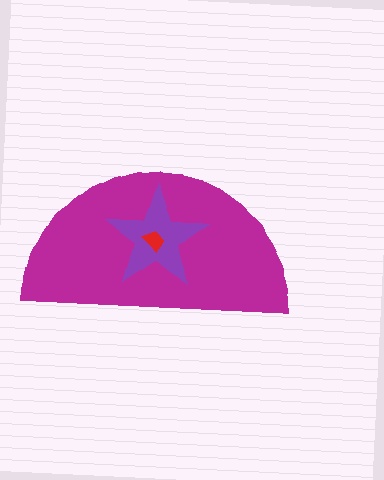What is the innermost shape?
The red trapezoid.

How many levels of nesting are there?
3.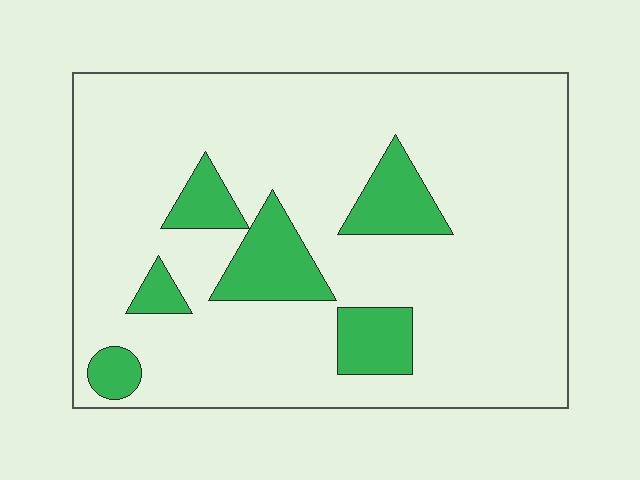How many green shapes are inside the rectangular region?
6.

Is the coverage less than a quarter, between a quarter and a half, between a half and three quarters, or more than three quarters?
Less than a quarter.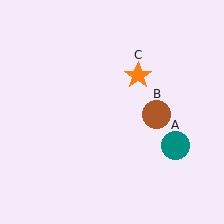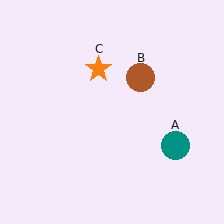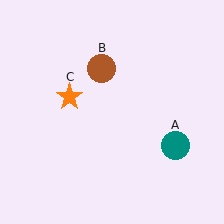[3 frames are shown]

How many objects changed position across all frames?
2 objects changed position: brown circle (object B), orange star (object C).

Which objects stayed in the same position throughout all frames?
Teal circle (object A) remained stationary.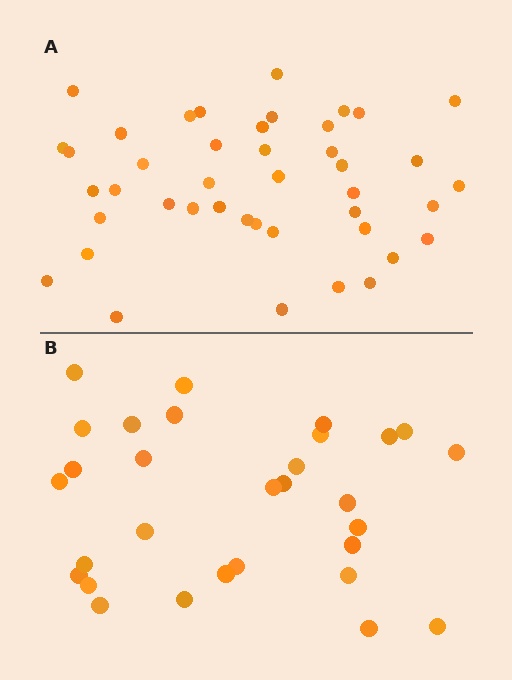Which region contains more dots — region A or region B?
Region A (the top region) has more dots.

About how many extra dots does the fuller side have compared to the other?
Region A has approximately 15 more dots than region B.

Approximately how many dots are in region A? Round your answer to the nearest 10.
About 40 dots. (The exact count is 43, which rounds to 40.)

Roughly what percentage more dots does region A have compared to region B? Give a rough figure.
About 45% more.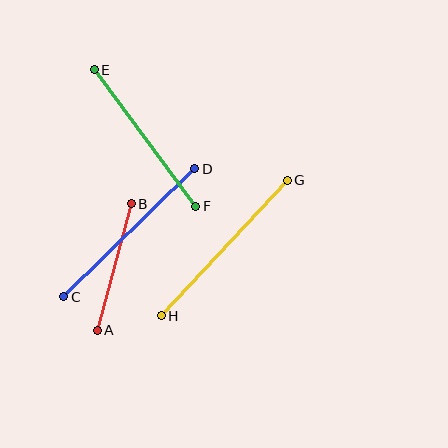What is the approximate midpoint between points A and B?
The midpoint is at approximately (114, 267) pixels.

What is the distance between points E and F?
The distance is approximately 170 pixels.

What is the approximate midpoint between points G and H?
The midpoint is at approximately (224, 248) pixels.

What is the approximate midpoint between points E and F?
The midpoint is at approximately (145, 138) pixels.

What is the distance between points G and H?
The distance is approximately 185 pixels.